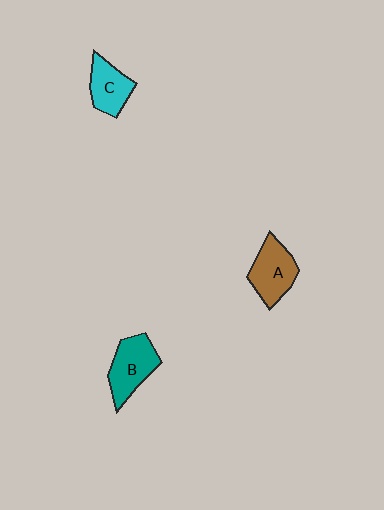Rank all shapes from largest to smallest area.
From largest to smallest: B (teal), A (brown), C (cyan).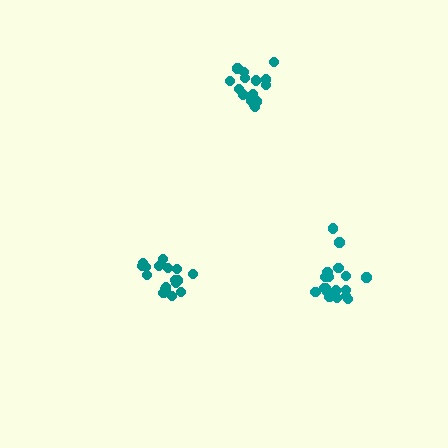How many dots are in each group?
Group 1: 18 dots, Group 2: 16 dots, Group 3: 18 dots (52 total).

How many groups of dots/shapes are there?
There are 3 groups.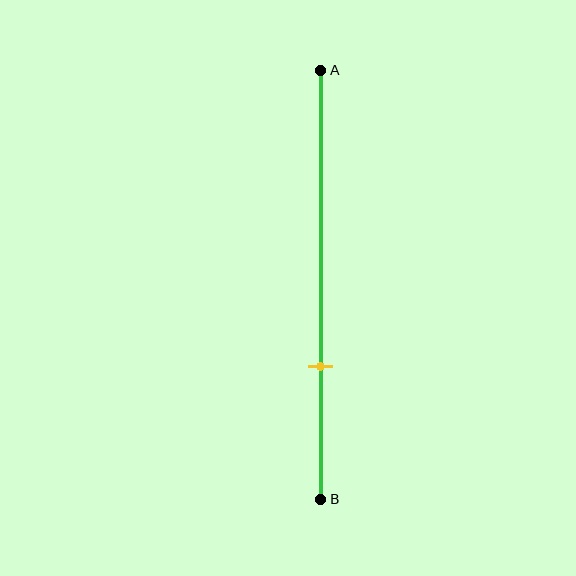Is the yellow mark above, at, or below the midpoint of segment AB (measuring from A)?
The yellow mark is below the midpoint of segment AB.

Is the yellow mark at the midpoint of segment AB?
No, the mark is at about 70% from A, not at the 50% midpoint.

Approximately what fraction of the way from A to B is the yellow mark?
The yellow mark is approximately 70% of the way from A to B.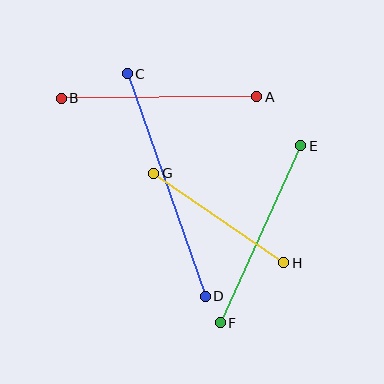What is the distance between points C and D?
The distance is approximately 236 pixels.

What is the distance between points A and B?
The distance is approximately 195 pixels.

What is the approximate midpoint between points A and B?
The midpoint is at approximately (159, 97) pixels.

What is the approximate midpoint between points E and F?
The midpoint is at approximately (261, 234) pixels.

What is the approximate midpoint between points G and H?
The midpoint is at approximately (219, 218) pixels.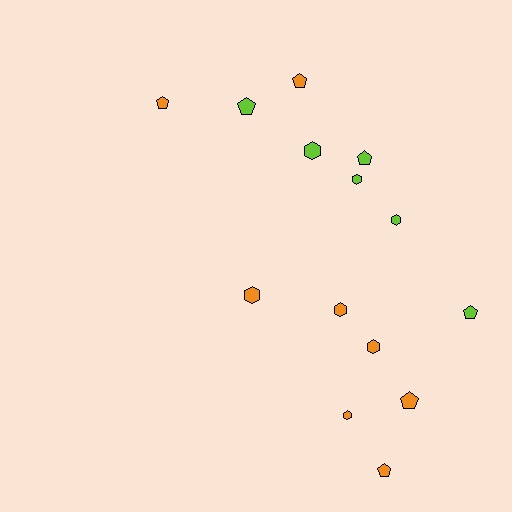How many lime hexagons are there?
There are 3 lime hexagons.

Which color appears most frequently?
Orange, with 8 objects.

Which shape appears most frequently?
Hexagon, with 7 objects.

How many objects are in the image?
There are 14 objects.